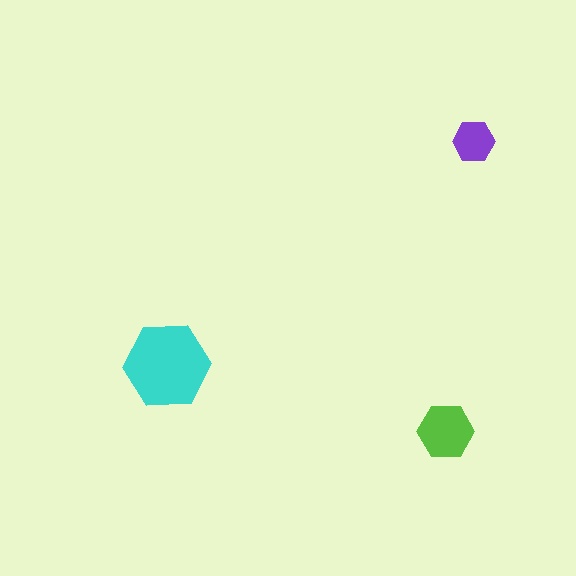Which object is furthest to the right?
The purple hexagon is rightmost.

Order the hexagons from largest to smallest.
the cyan one, the lime one, the purple one.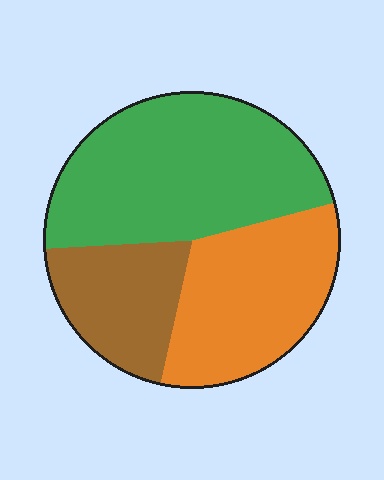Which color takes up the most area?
Green, at roughly 45%.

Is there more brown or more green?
Green.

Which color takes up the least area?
Brown, at roughly 20%.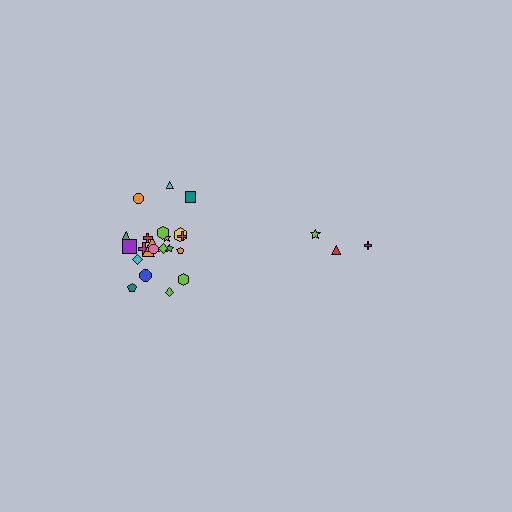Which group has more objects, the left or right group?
The left group.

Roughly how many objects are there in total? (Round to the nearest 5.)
Roughly 25 objects in total.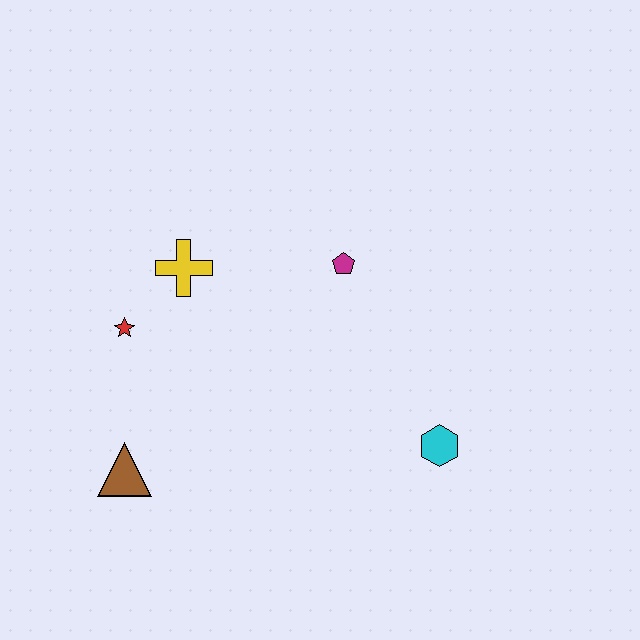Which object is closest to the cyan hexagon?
The magenta pentagon is closest to the cyan hexagon.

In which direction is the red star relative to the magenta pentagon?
The red star is to the left of the magenta pentagon.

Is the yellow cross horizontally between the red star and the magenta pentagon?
Yes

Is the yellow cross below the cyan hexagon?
No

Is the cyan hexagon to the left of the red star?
No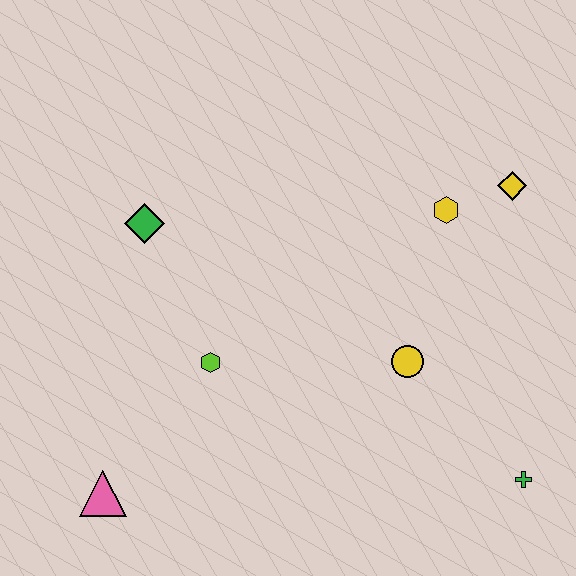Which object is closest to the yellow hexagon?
The yellow diamond is closest to the yellow hexagon.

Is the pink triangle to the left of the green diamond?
Yes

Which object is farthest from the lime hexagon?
The yellow diamond is farthest from the lime hexagon.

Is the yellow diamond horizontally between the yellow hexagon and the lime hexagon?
No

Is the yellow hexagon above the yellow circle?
Yes